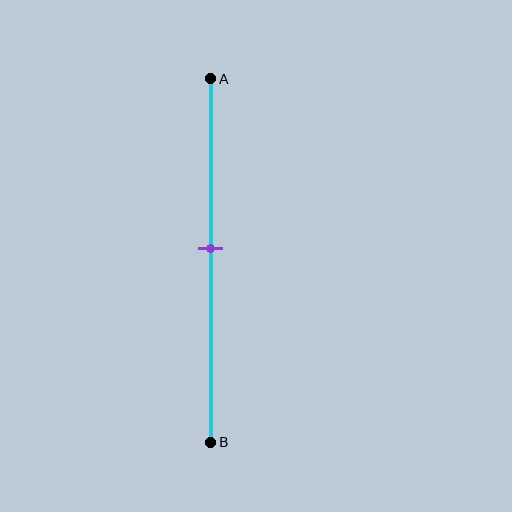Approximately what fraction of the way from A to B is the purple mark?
The purple mark is approximately 45% of the way from A to B.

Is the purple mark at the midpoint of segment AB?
No, the mark is at about 45% from A, not at the 50% midpoint.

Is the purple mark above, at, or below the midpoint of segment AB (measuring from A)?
The purple mark is above the midpoint of segment AB.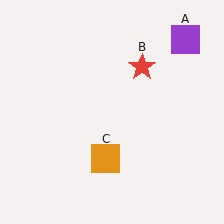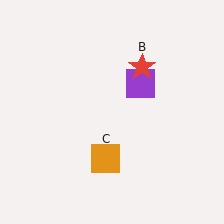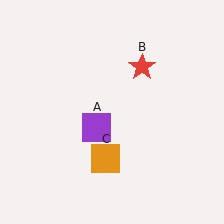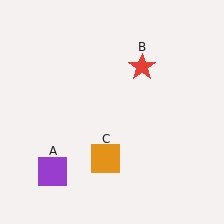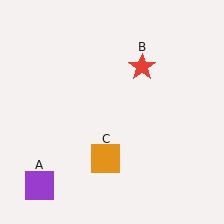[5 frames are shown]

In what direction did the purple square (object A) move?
The purple square (object A) moved down and to the left.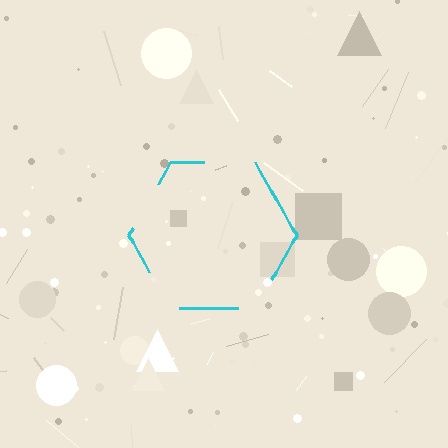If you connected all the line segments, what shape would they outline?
They would outline a hexagon.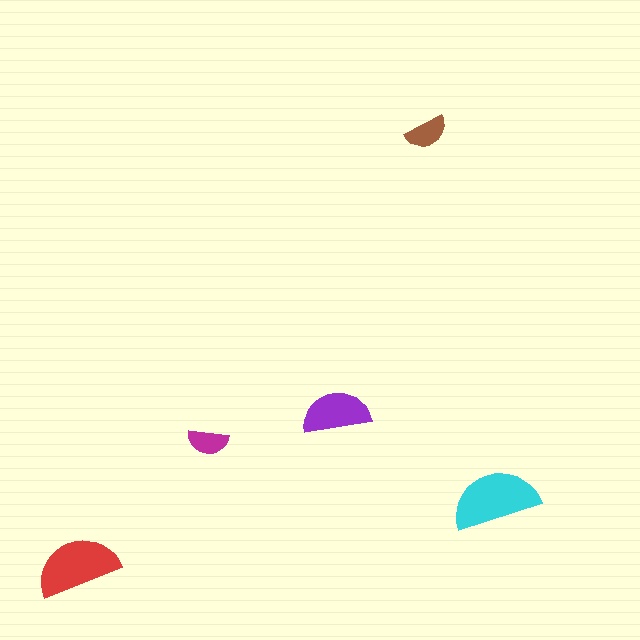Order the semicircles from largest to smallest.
the cyan one, the red one, the purple one, the brown one, the magenta one.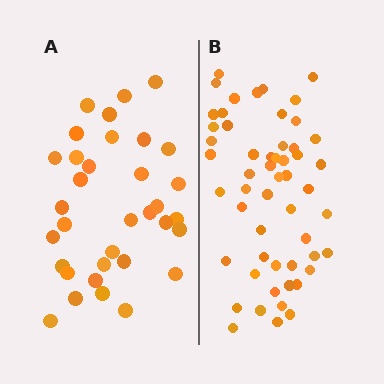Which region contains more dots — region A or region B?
Region B (the right region) has more dots.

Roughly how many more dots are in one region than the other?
Region B has approximately 20 more dots than region A.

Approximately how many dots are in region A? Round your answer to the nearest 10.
About 30 dots. (The exact count is 34, which rounds to 30.)